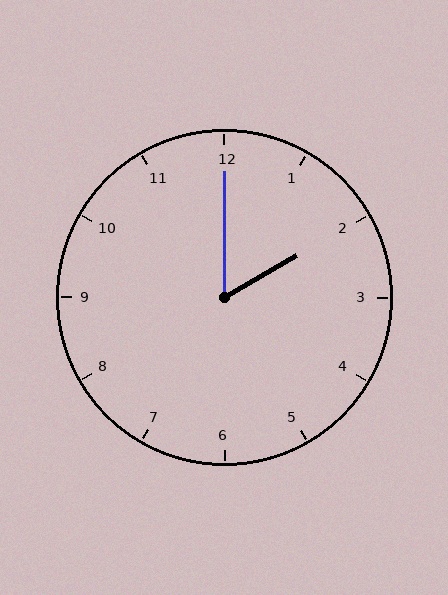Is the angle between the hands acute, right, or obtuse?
It is acute.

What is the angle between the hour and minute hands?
Approximately 60 degrees.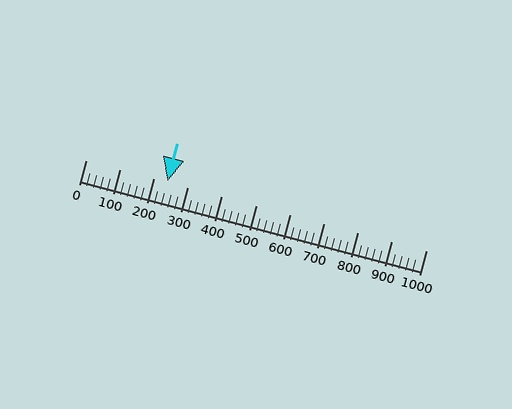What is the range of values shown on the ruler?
The ruler shows values from 0 to 1000.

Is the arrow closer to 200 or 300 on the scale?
The arrow is closer to 200.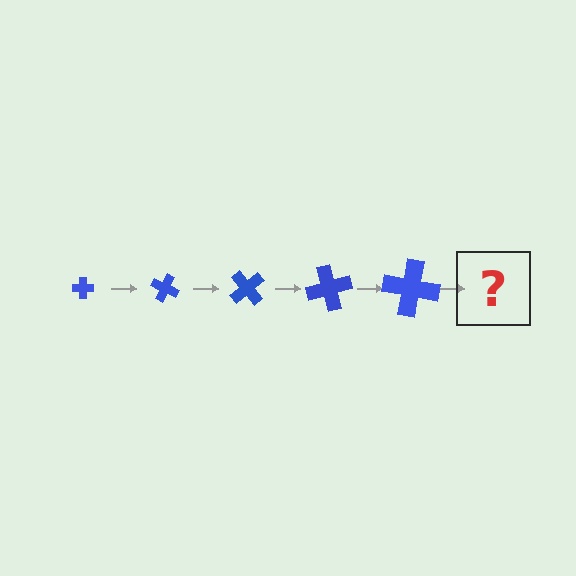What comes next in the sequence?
The next element should be a cross, larger than the previous one and rotated 125 degrees from the start.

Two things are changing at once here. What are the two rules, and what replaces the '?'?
The two rules are that the cross grows larger each step and it rotates 25 degrees each step. The '?' should be a cross, larger than the previous one and rotated 125 degrees from the start.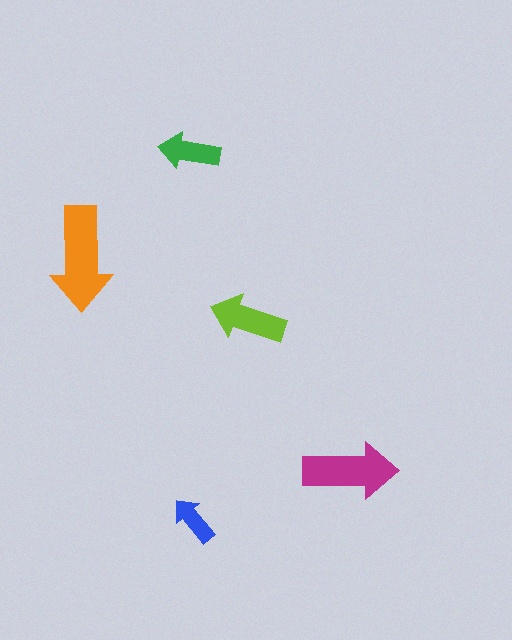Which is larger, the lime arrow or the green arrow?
The lime one.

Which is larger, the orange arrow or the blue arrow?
The orange one.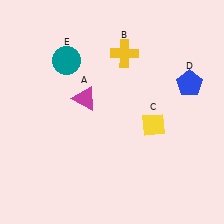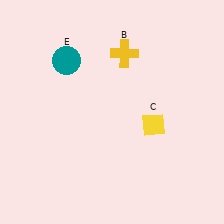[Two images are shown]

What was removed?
The blue pentagon (D), the magenta triangle (A) were removed in Image 2.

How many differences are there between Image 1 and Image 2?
There are 2 differences between the two images.